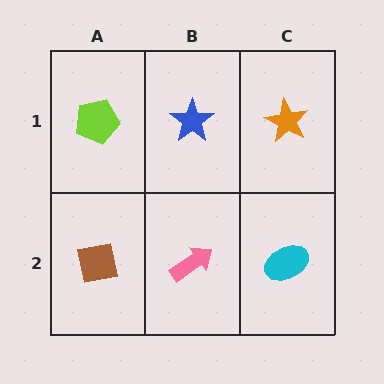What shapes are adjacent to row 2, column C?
An orange star (row 1, column C), a pink arrow (row 2, column B).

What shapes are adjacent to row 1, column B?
A pink arrow (row 2, column B), a lime pentagon (row 1, column A), an orange star (row 1, column C).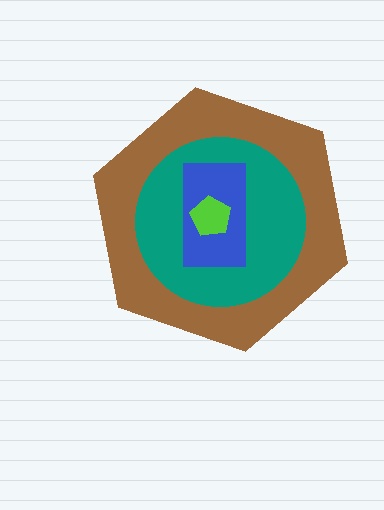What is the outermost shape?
The brown hexagon.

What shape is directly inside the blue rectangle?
The lime pentagon.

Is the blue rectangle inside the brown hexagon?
Yes.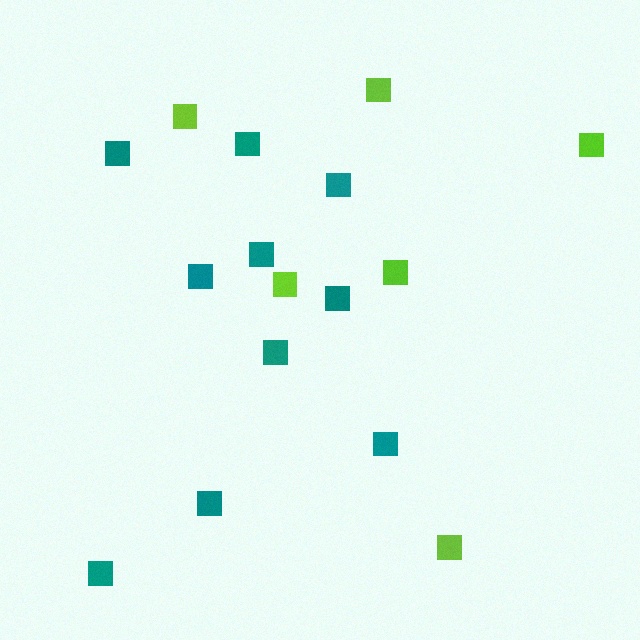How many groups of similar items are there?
There are 2 groups: one group of teal squares (10) and one group of lime squares (6).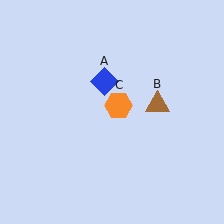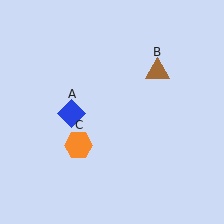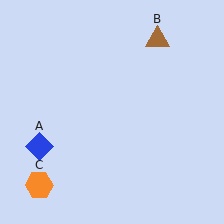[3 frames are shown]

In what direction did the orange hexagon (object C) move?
The orange hexagon (object C) moved down and to the left.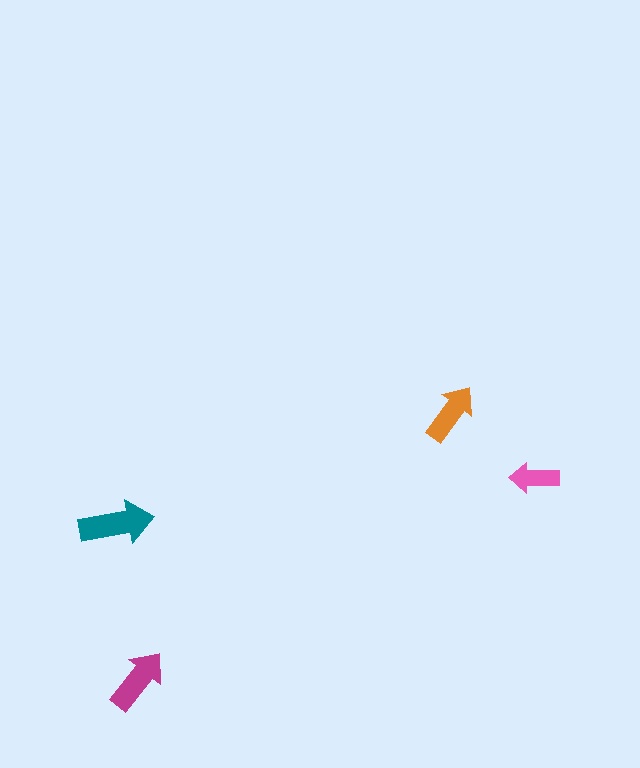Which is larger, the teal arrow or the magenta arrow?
The teal one.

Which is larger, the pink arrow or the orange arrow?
The orange one.